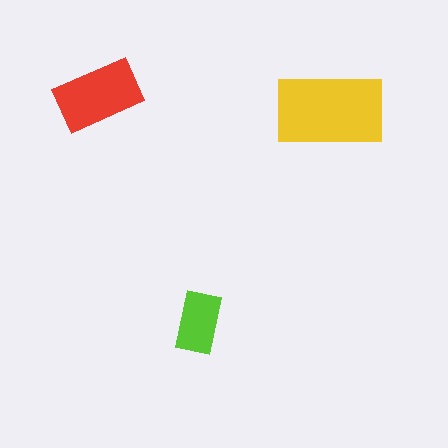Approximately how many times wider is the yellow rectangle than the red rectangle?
About 1.5 times wider.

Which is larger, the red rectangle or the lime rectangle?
The red one.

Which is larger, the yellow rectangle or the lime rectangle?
The yellow one.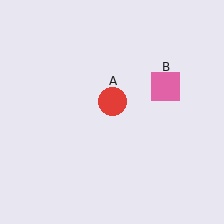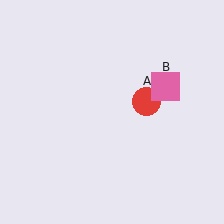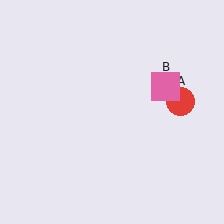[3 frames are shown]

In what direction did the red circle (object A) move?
The red circle (object A) moved right.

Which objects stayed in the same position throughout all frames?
Pink square (object B) remained stationary.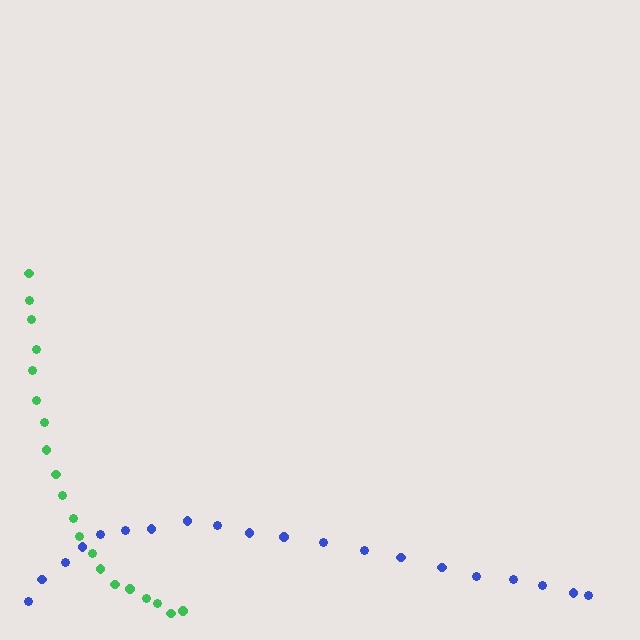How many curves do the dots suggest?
There are 2 distinct paths.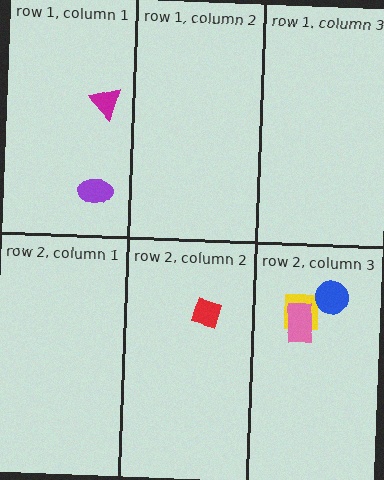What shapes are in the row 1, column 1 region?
The purple ellipse, the magenta triangle.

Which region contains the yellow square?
The row 2, column 3 region.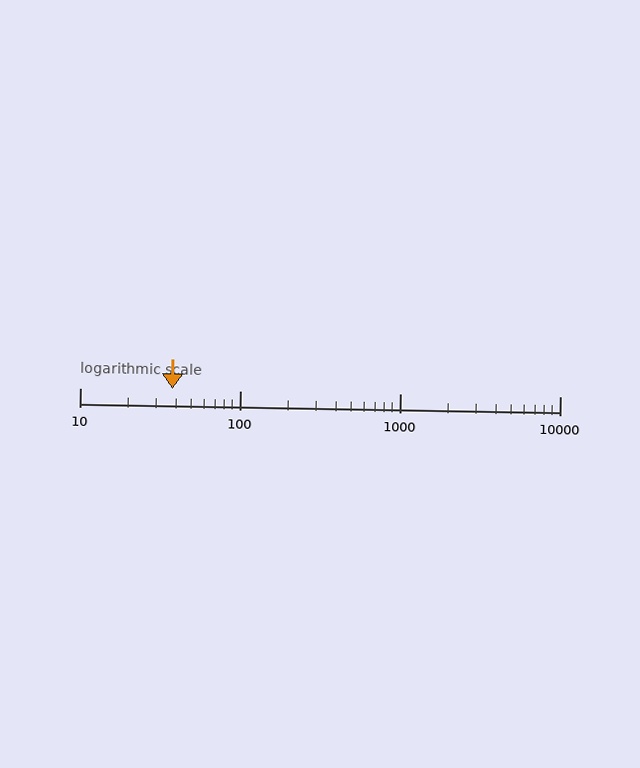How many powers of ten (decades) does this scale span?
The scale spans 3 decades, from 10 to 10000.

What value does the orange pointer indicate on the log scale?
The pointer indicates approximately 38.